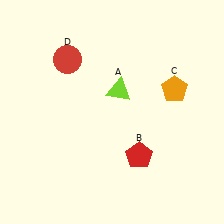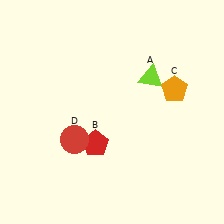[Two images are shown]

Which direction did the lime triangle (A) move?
The lime triangle (A) moved right.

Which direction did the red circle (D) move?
The red circle (D) moved down.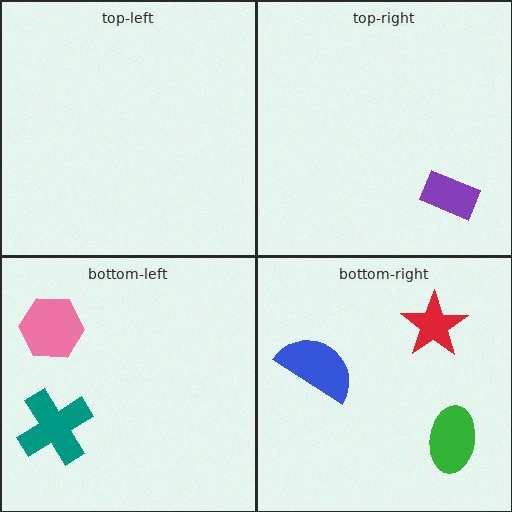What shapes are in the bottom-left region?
The pink hexagon, the teal cross.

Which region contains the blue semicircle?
The bottom-right region.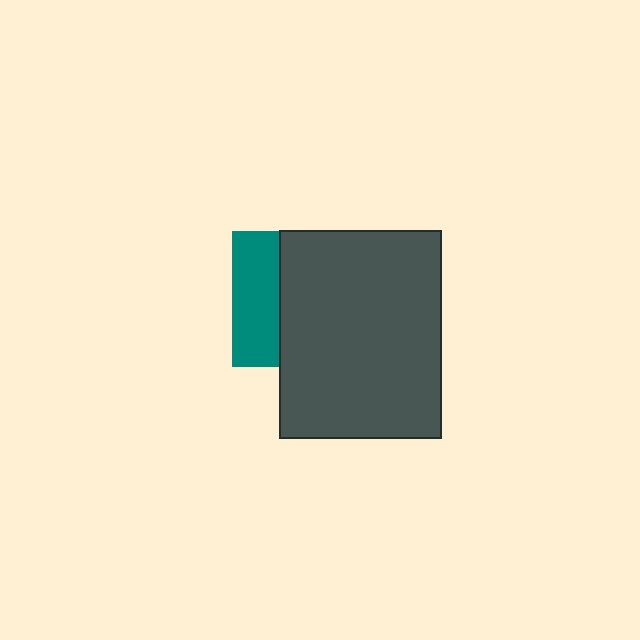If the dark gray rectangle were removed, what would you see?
You would see the complete teal square.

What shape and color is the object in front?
The object in front is a dark gray rectangle.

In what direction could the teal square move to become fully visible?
The teal square could move left. That would shift it out from behind the dark gray rectangle entirely.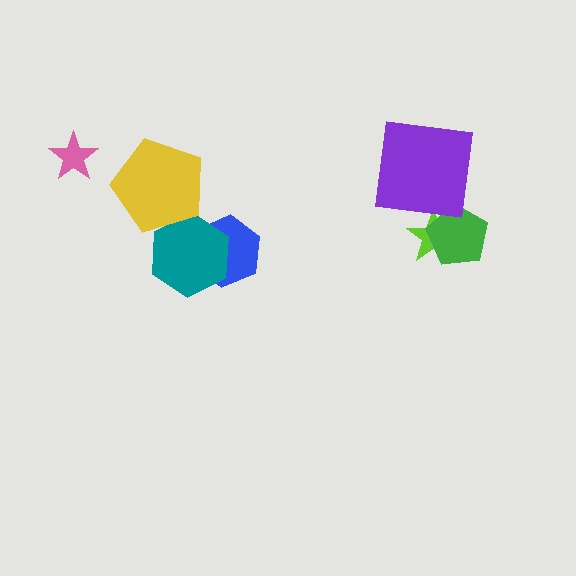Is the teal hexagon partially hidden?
Yes, it is partially covered by another shape.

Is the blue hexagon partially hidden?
Yes, it is partially covered by another shape.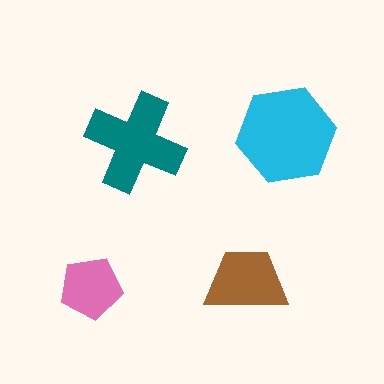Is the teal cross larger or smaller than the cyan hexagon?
Smaller.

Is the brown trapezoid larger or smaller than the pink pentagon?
Larger.